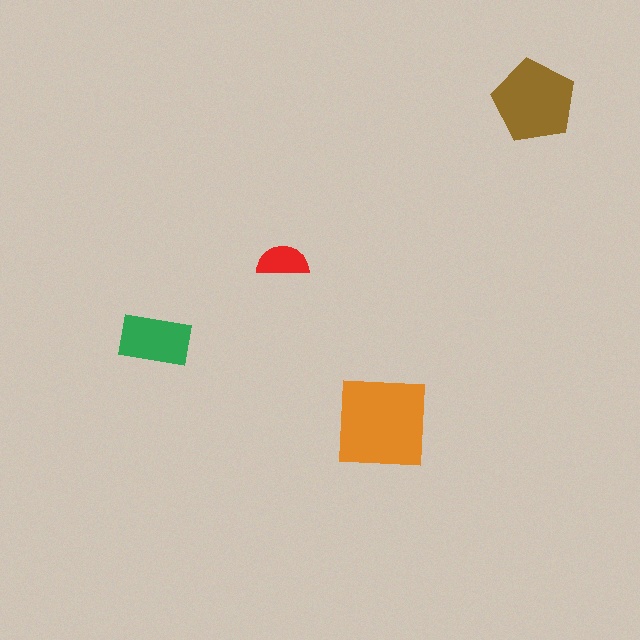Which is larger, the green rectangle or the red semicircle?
The green rectangle.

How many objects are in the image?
There are 4 objects in the image.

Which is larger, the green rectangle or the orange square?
The orange square.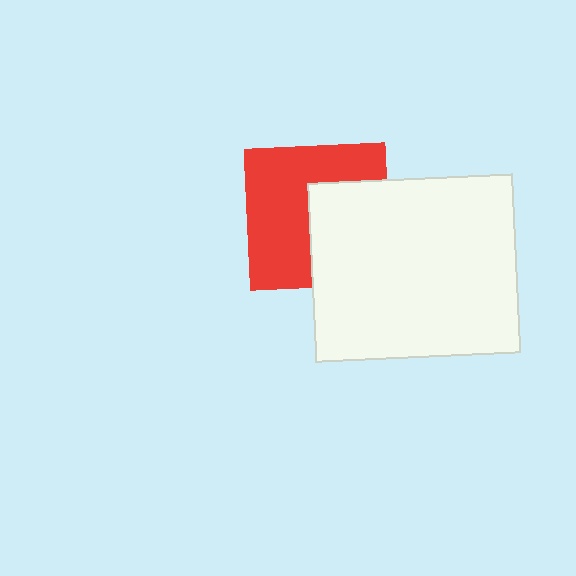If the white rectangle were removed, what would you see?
You would see the complete red square.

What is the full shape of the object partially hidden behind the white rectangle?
The partially hidden object is a red square.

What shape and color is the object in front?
The object in front is a white rectangle.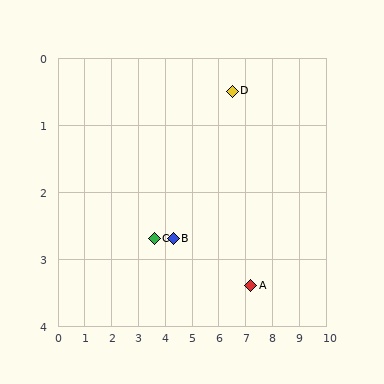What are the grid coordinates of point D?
Point D is at approximately (6.5, 0.5).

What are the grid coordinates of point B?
Point B is at approximately (4.3, 2.7).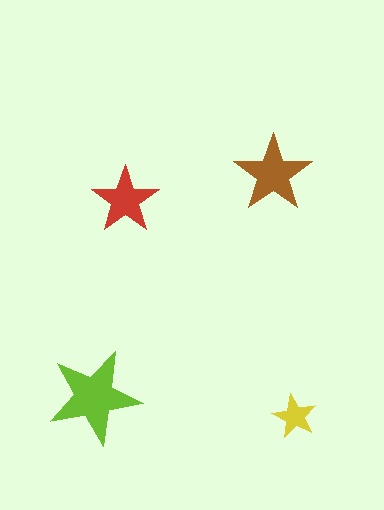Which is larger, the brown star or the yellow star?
The brown one.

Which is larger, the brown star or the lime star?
The lime one.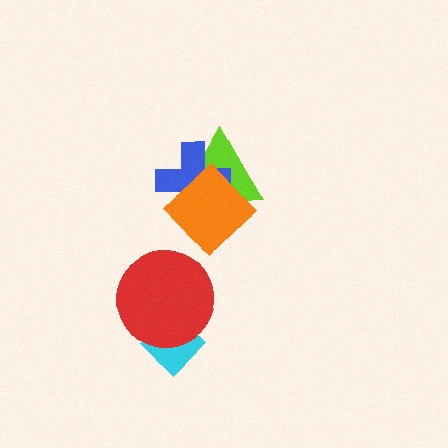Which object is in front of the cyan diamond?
The red circle is in front of the cyan diamond.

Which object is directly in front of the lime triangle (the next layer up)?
The blue cross is directly in front of the lime triangle.